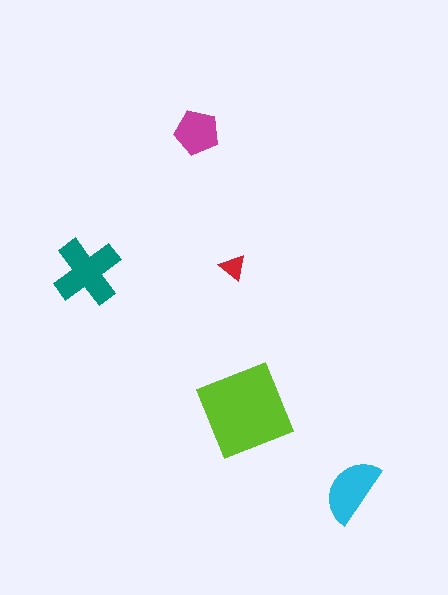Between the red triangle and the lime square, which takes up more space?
The lime square.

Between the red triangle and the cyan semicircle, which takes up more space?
The cyan semicircle.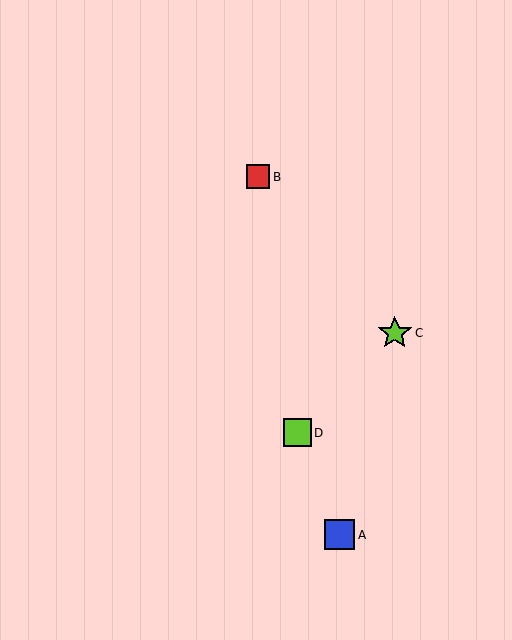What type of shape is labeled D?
Shape D is a lime square.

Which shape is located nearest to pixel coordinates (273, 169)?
The red square (labeled B) at (258, 177) is nearest to that location.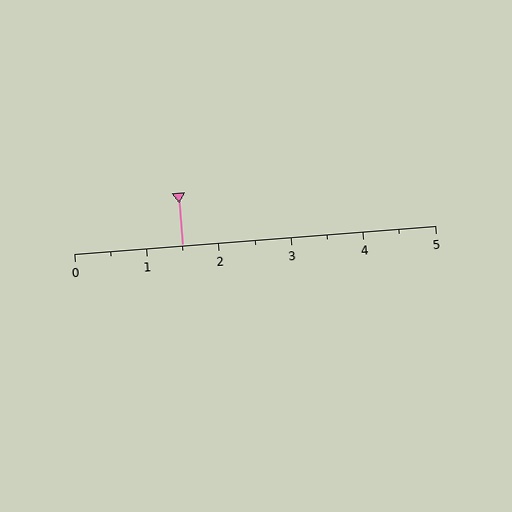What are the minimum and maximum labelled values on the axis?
The axis runs from 0 to 5.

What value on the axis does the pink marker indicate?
The marker indicates approximately 1.5.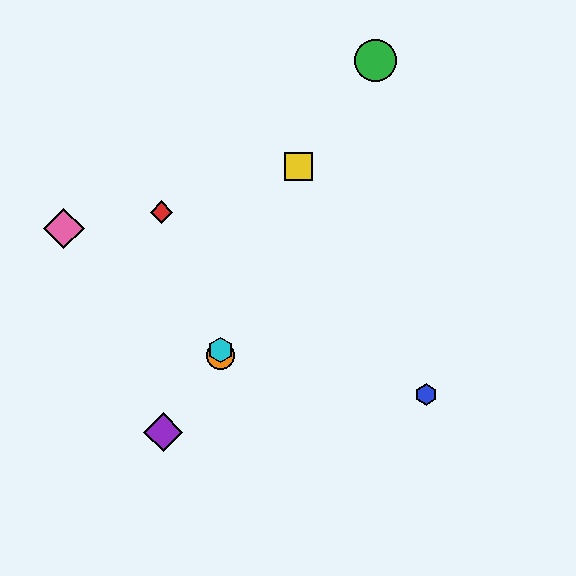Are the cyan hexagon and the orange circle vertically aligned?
Yes, both are at x≈220.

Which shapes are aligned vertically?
The orange circle, the cyan hexagon are aligned vertically.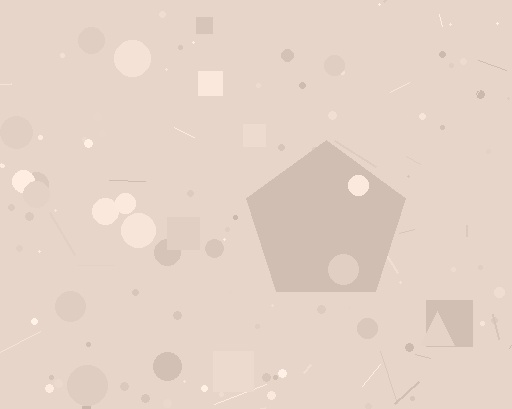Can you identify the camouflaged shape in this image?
The camouflaged shape is a pentagon.